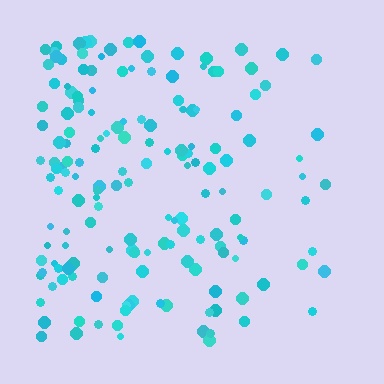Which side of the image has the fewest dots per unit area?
The right.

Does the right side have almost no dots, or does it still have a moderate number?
Still a moderate number, just noticeably fewer than the left.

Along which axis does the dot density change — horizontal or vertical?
Horizontal.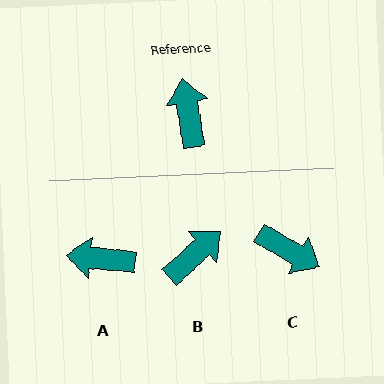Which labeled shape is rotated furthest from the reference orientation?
C, about 129 degrees away.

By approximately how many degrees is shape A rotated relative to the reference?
Approximately 75 degrees counter-clockwise.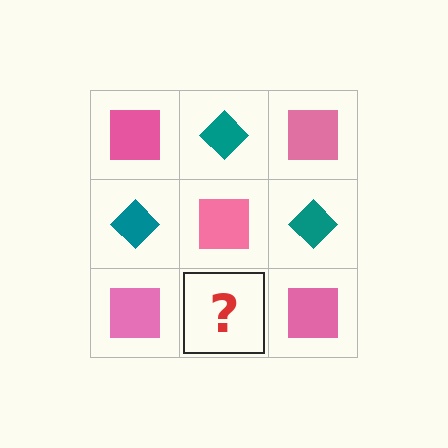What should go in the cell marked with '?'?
The missing cell should contain a teal diamond.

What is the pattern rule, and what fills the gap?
The rule is that it alternates pink square and teal diamond in a checkerboard pattern. The gap should be filled with a teal diamond.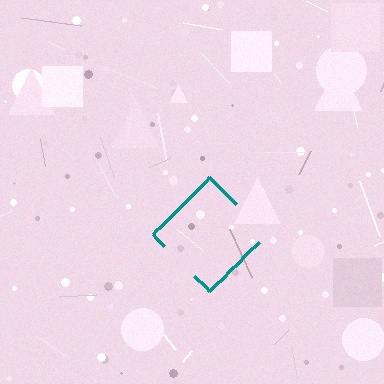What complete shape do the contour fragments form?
The contour fragments form a diamond.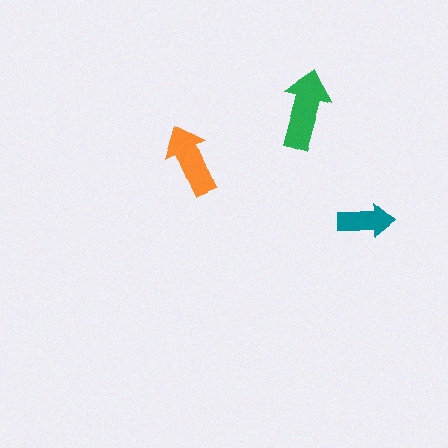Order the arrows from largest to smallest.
the green one, the orange one, the teal one.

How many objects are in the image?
There are 3 objects in the image.